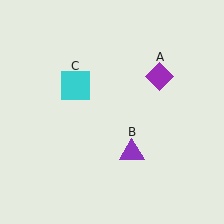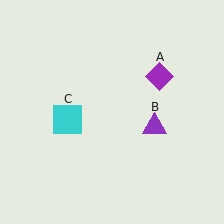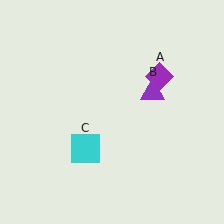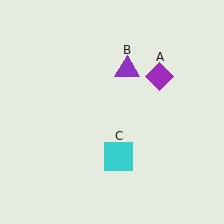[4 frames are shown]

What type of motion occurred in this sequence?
The purple triangle (object B), cyan square (object C) rotated counterclockwise around the center of the scene.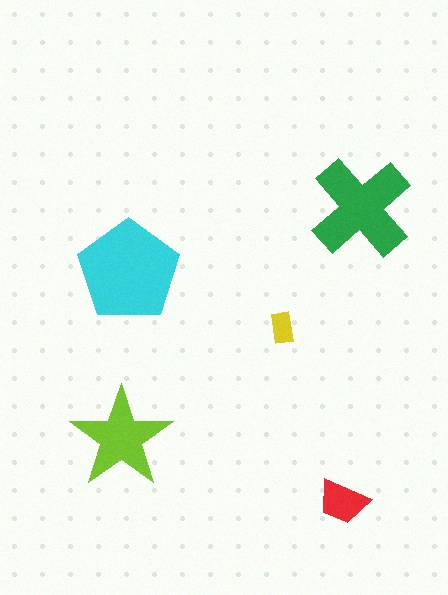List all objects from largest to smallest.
The cyan pentagon, the green cross, the lime star, the red trapezoid, the yellow rectangle.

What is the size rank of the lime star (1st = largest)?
3rd.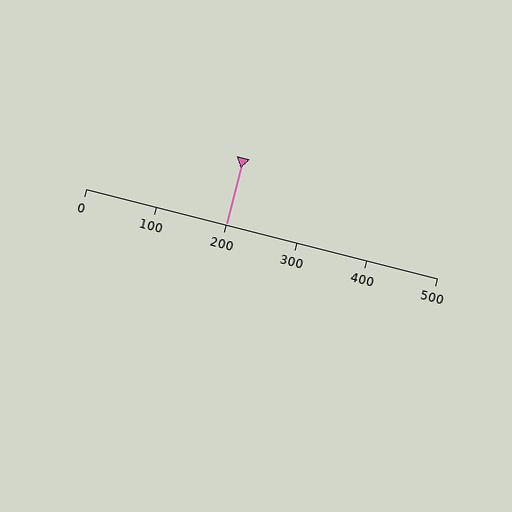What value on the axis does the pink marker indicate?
The marker indicates approximately 200.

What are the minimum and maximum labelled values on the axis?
The axis runs from 0 to 500.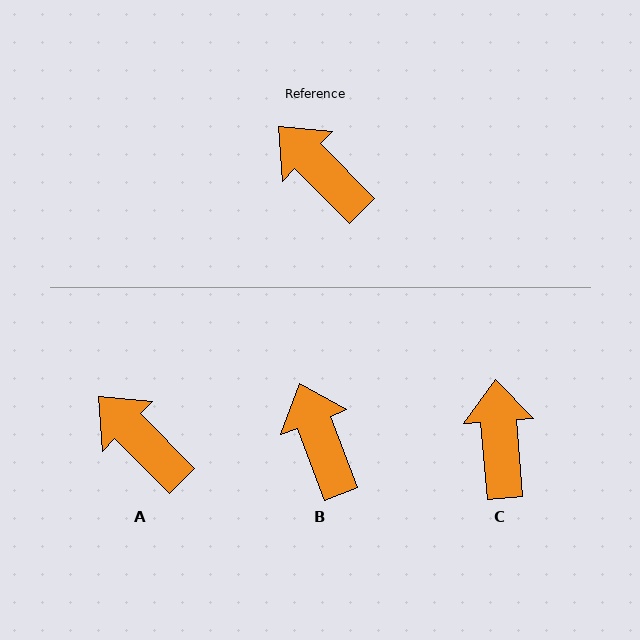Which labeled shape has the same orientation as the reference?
A.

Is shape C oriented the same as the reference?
No, it is off by about 40 degrees.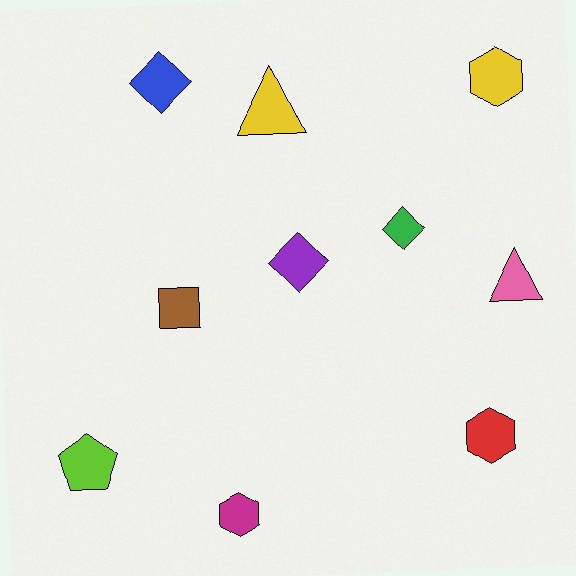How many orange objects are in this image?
There are no orange objects.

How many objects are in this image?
There are 10 objects.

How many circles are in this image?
There are no circles.